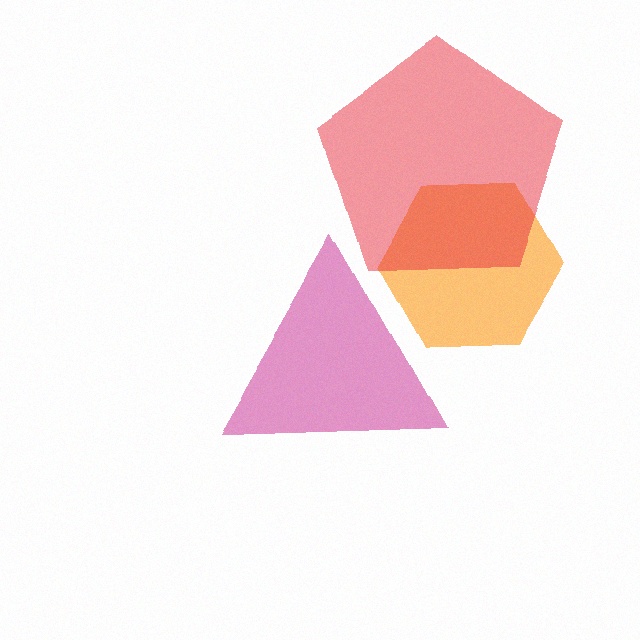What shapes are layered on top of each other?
The layered shapes are: an orange hexagon, a magenta triangle, a red pentagon.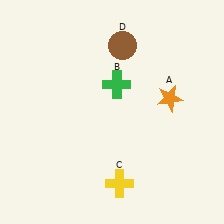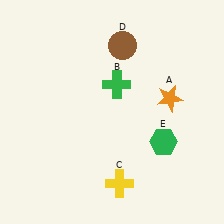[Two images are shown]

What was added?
A green hexagon (E) was added in Image 2.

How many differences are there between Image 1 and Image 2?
There is 1 difference between the two images.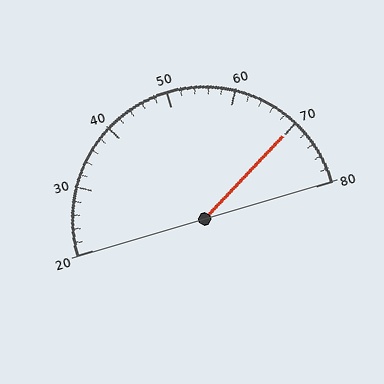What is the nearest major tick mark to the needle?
The nearest major tick mark is 70.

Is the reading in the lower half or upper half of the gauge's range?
The reading is in the upper half of the range (20 to 80).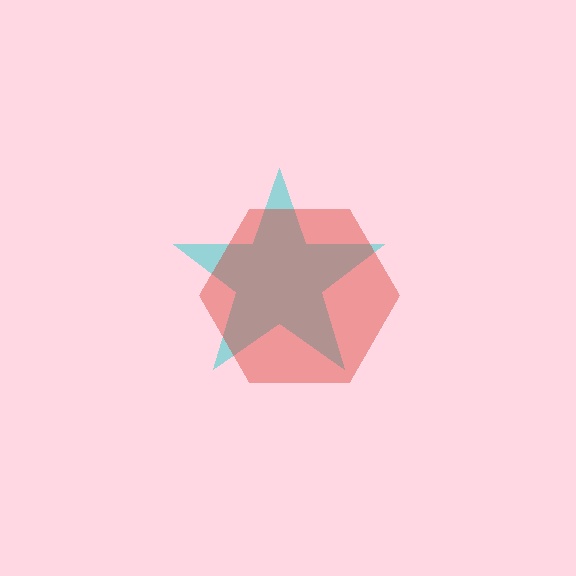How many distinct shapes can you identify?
There are 2 distinct shapes: a cyan star, a red hexagon.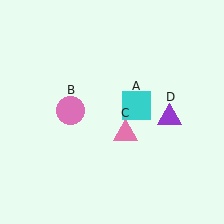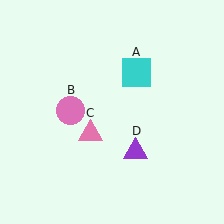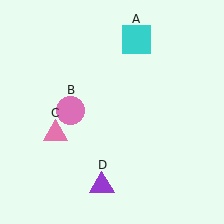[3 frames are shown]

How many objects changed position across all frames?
3 objects changed position: cyan square (object A), pink triangle (object C), purple triangle (object D).